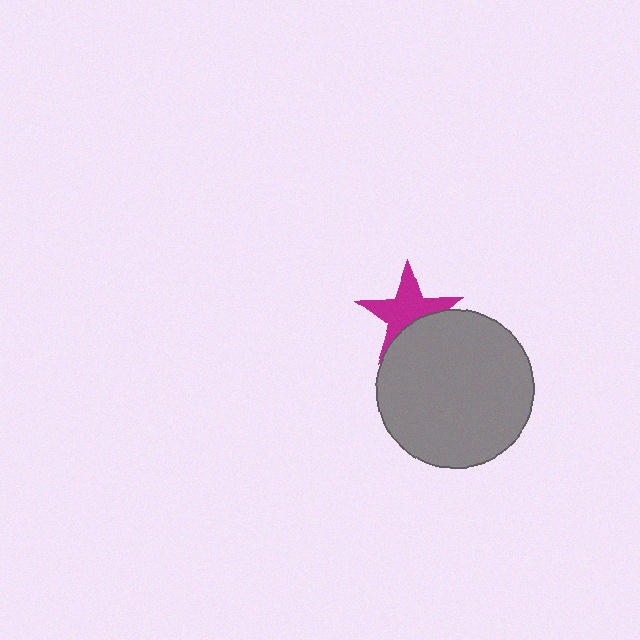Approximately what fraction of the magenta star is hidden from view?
Roughly 33% of the magenta star is hidden behind the gray circle.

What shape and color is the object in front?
The object in front is a gray circle.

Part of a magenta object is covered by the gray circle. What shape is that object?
It is a star.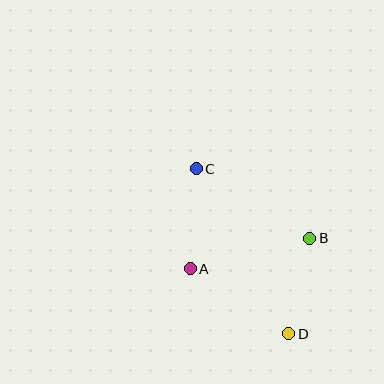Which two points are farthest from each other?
Points C and D are farthest from each other.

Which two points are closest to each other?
Points B and D are closest to each other.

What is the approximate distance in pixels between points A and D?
The distance between A and D is approximately 118 pixels.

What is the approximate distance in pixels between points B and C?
The distance between B and C is approximately 133 pixels.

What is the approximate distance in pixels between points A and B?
The distance between A and B is approximately 123 pixels.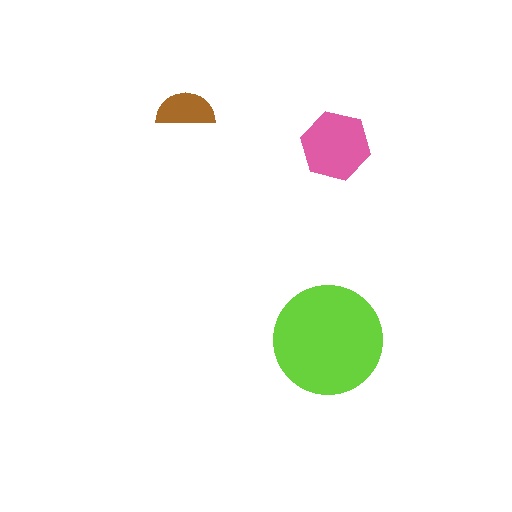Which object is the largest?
The lime circle.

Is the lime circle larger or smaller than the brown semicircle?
Larger.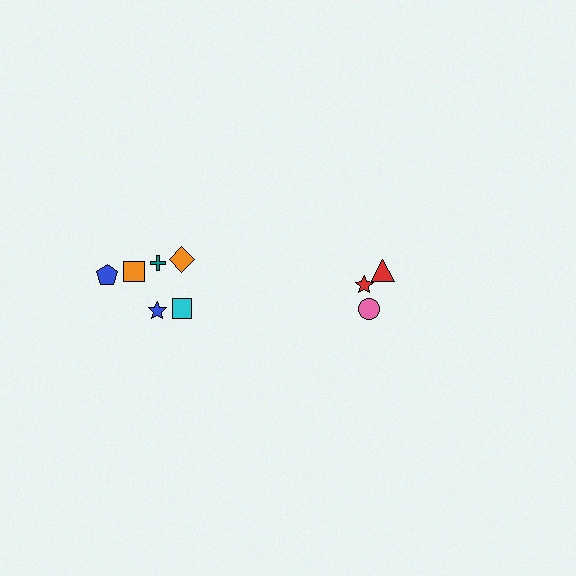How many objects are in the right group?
There are 3 objects.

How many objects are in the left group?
There are 6 objects.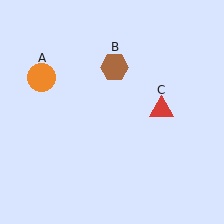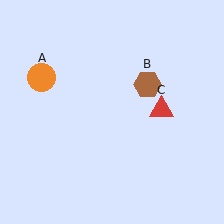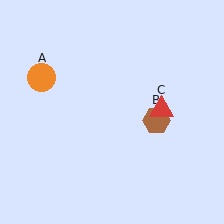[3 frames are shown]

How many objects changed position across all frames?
1 object changed position: brown hexagon (object B).